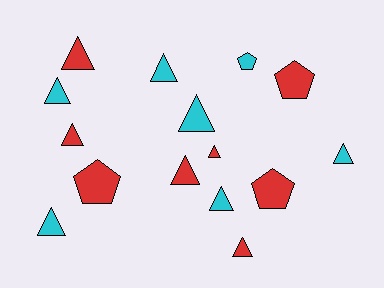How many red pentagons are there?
There are 3 red pentagons.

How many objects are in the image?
There are 15 objects.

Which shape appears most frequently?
Triangle, with 11 objects.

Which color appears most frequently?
Red, with 8 objects.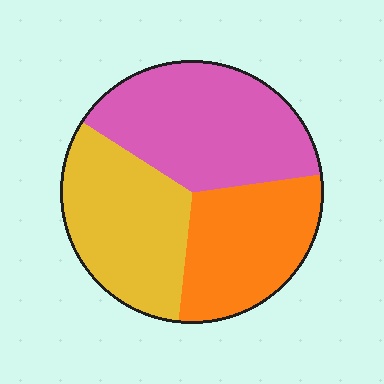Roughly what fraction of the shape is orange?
Orange covers about 30% of the shape.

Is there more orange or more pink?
Pink.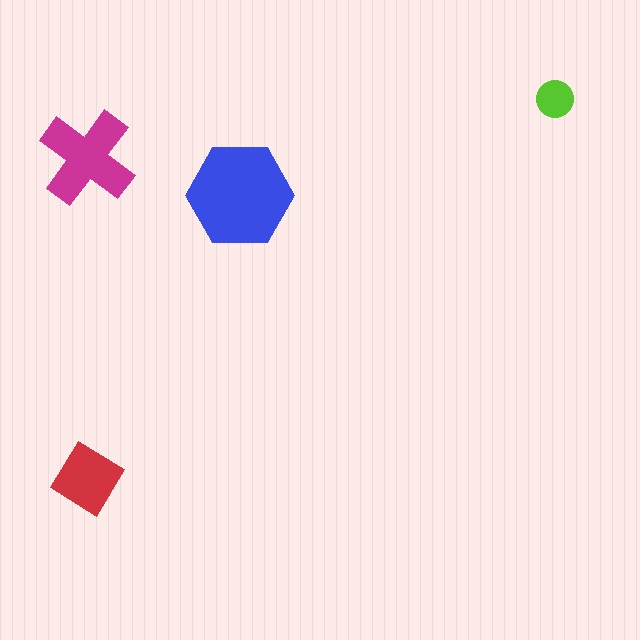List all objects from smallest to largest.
The lime circle, the red diamond, the magenta cross, the blue hexagon.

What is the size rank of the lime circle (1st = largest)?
4th.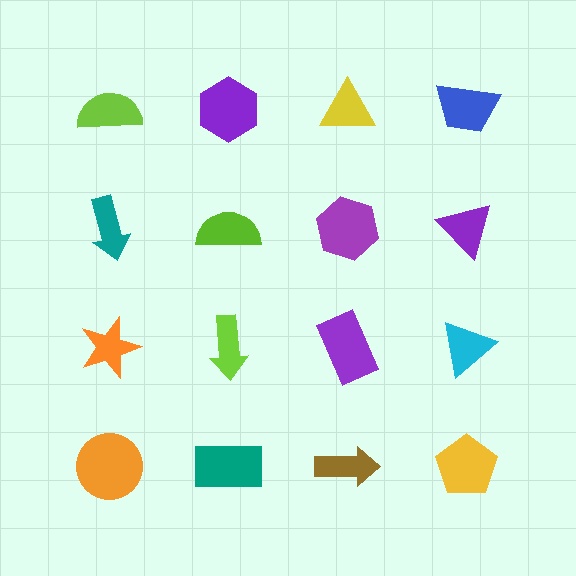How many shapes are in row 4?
4 shapes.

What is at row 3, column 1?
An orange star.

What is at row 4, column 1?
An orange circle.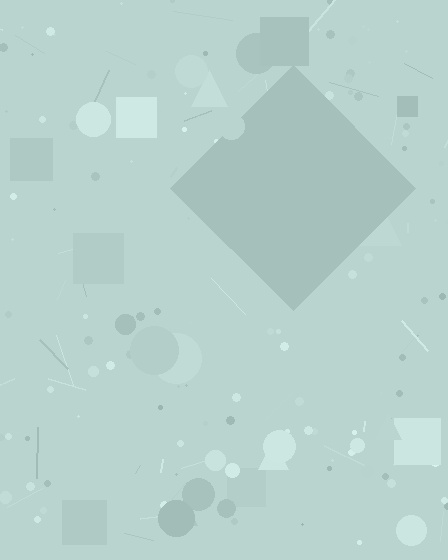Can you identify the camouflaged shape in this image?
The camouflaged shape is a diamond.